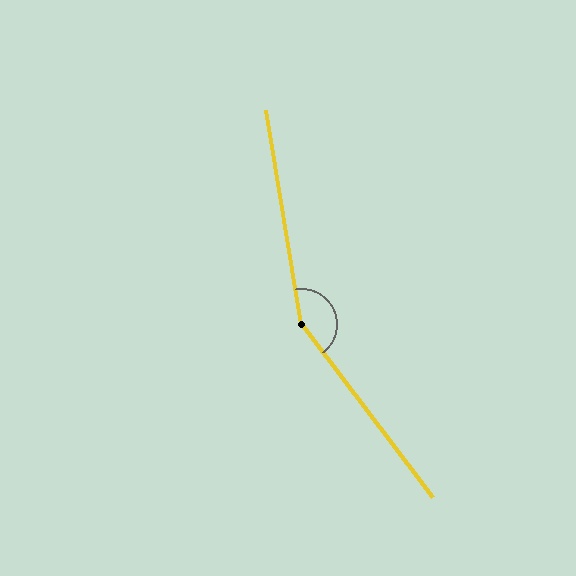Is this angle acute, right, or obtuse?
It is obtuse.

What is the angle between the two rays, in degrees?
Approximately 152 degrees.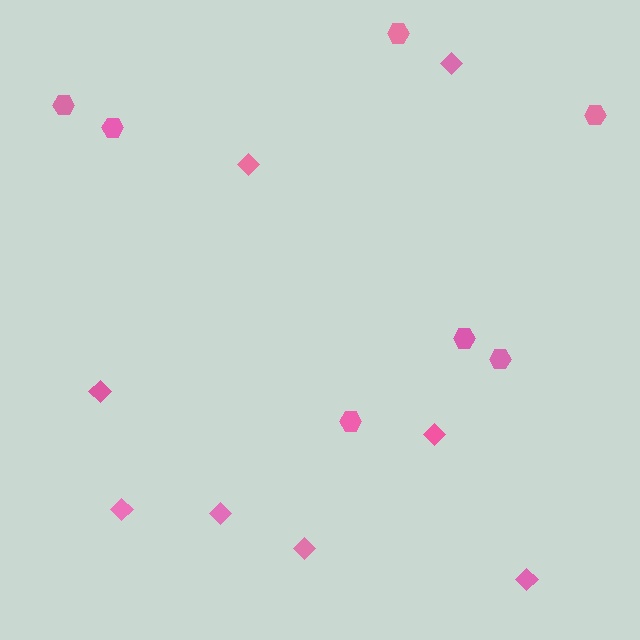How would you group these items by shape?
There are 2 groups: one group of hexagons (7) and one group of diamonds (8).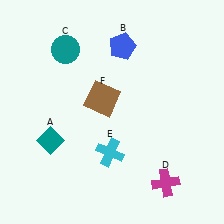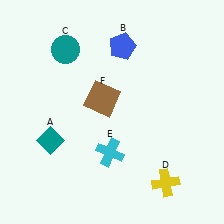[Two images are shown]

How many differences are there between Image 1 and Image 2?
There is 1 difference between the two images.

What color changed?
The cross (D) changed from magenta in Image 1 to yellow in Image 2.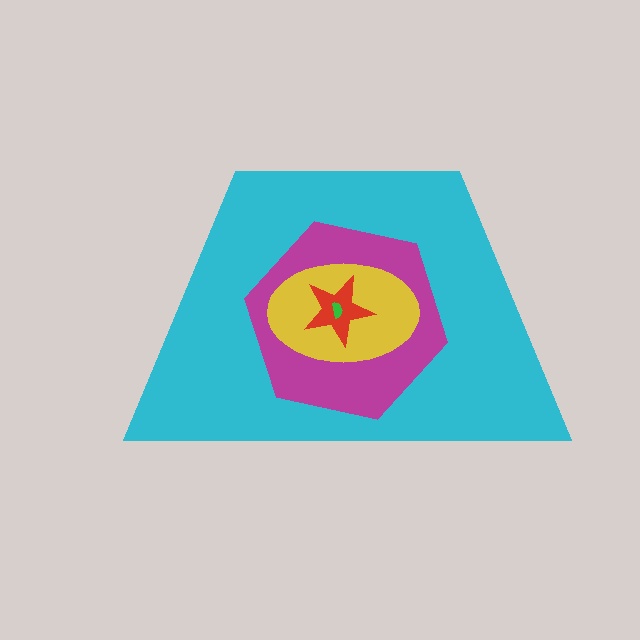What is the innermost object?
The green semicircle.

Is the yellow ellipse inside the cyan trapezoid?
Yes.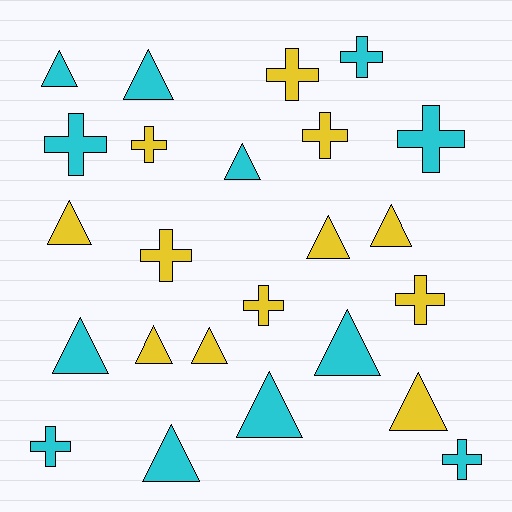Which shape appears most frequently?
Triangle, with 13 objects.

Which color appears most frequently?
Yellow, with 12 objects.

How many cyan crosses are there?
There are 5 cyan crosses.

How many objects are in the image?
There are 24 objects.